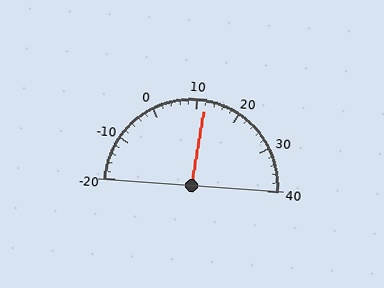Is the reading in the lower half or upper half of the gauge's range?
The reading is in the upper half of the range (-20 to 40).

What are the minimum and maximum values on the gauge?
The gauge ranges from -20 to 40.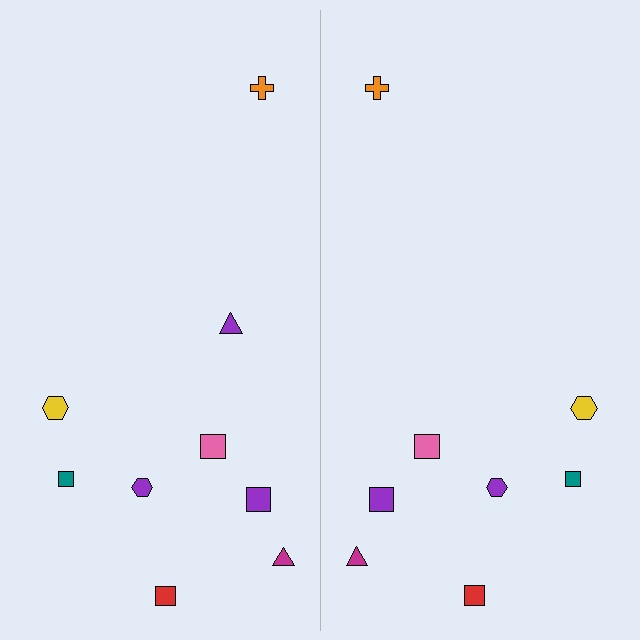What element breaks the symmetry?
A purple triangle is missing from the right side.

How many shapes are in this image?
There are 17 shapes in this image.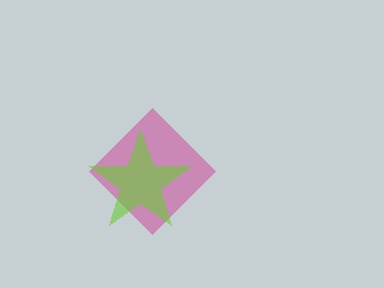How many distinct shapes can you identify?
There are 2 distinct shapes: a magenta diamond, a lime star.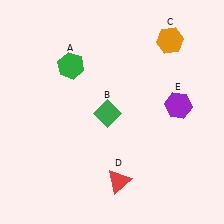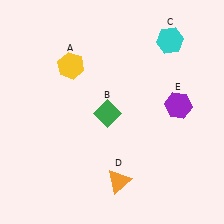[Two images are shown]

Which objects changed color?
A changed from green to yellow. C changed from orange to cyan. D changed from red to orange.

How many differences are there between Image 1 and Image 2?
There are 3 differences between the two images.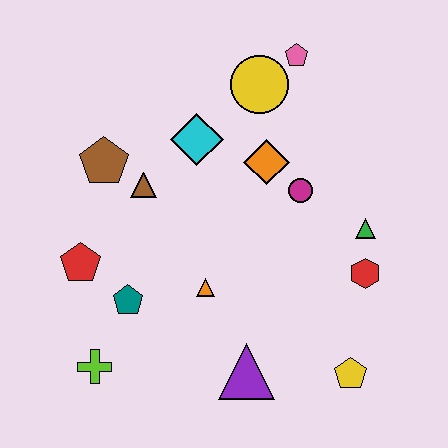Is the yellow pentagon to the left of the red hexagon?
Yes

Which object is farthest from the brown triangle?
The yellow pentagon is farthest from the brown triangle.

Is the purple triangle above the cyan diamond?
No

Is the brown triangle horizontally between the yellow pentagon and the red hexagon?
No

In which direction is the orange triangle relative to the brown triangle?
The orange triangle is below the brown triangle.